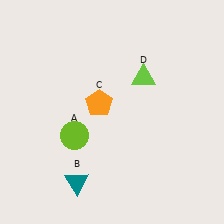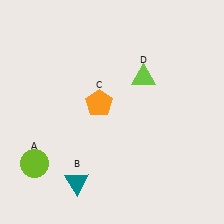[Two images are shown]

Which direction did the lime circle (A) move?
The lime circle (A) moved left.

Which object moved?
The lime circle (A) moved left.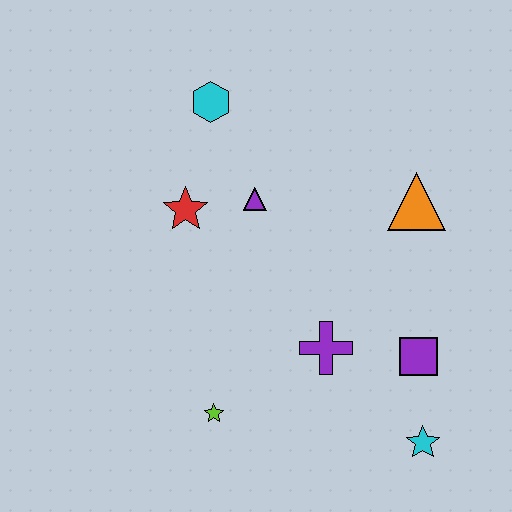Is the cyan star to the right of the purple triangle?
Yes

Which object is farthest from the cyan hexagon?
The cyan star is farthest from the cyan hexagon.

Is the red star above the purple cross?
Yes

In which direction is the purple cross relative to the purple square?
The purple cross is to the left of the purple square.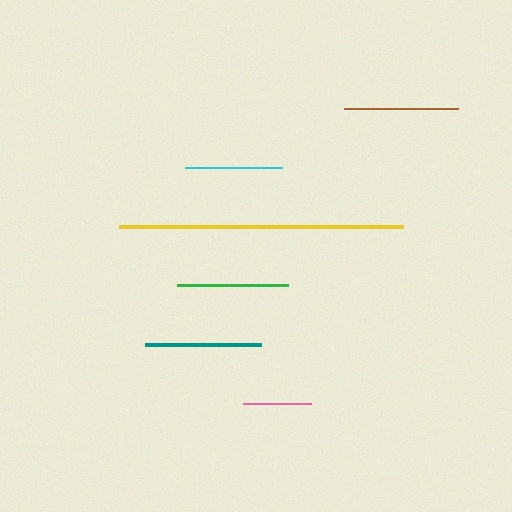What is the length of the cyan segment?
The cyan segment is approximately 96 pixels long.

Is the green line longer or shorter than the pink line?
The green line is longer than the pink line.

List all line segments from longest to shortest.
From longest to shortest: yellow, teal, brown, green, cyan, pink.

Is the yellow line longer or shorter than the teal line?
The yellow line is longer than the teal line.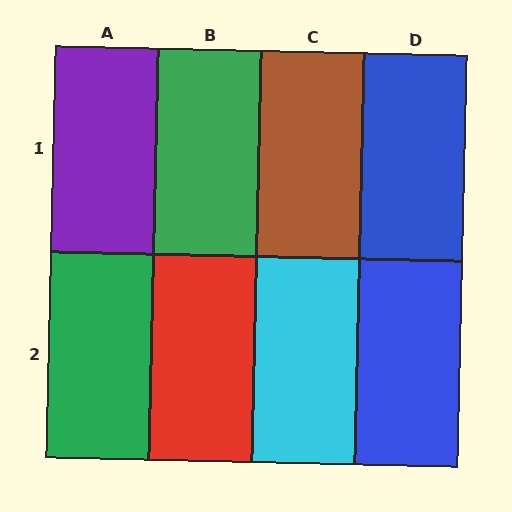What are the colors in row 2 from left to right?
Green, red, cyan, blue.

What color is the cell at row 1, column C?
Brown.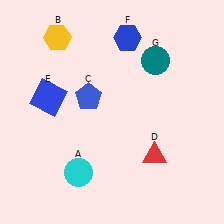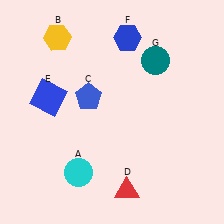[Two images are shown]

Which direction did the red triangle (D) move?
The red triangle (D) moved down.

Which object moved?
The red triangle (D) moved down.